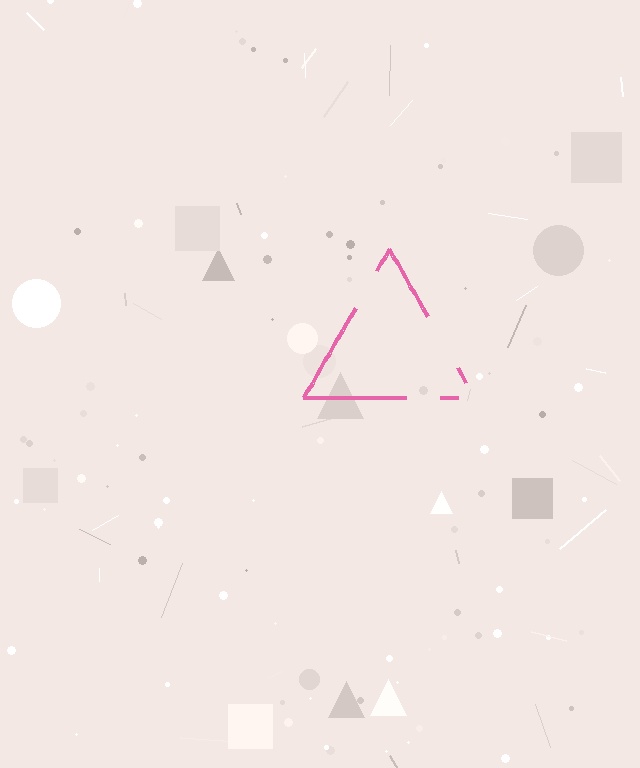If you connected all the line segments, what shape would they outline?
They would outline a triangle.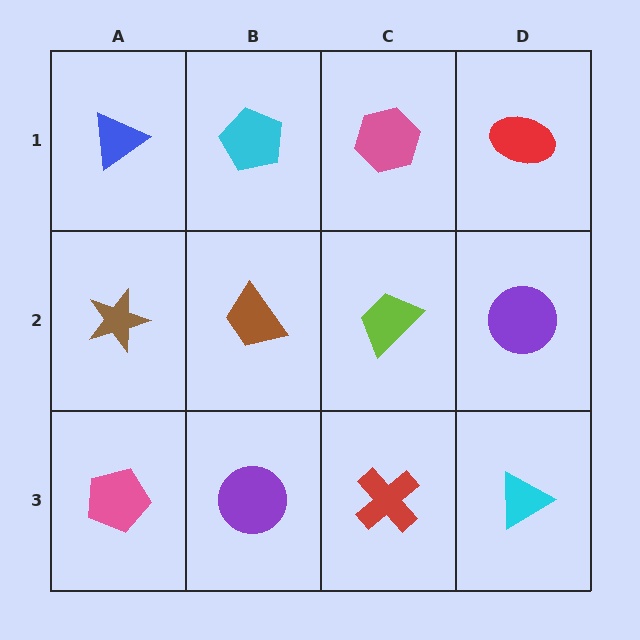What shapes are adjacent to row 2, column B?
A cyan pentagon (row 1, column B), a purple circle (row 3, column B), a brown star (row 2, column A), a lime trapezoid (row 2, column C).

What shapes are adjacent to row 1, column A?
A brown star (row 2, column A), a cyan pentagon (row 1, column B).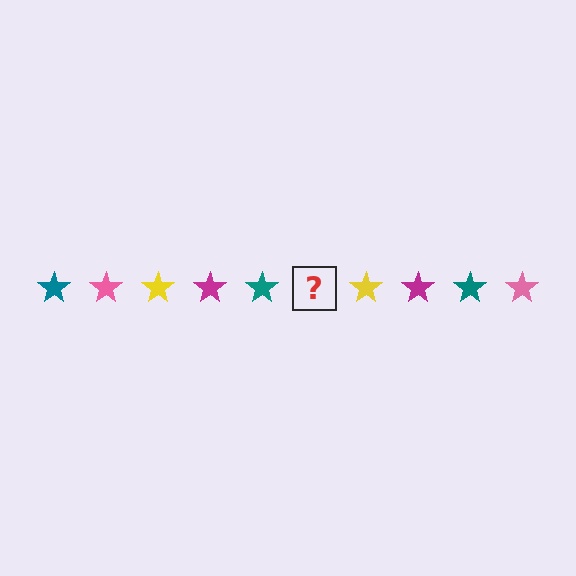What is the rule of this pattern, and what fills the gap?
The rule is that the pattern cycles through teal, pink, yellow, magenta stars. The gap should be filled with a pink star.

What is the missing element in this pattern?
The missing element is a pink star.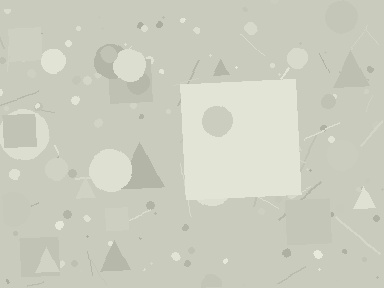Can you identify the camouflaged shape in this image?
The camouflaged shape is a square.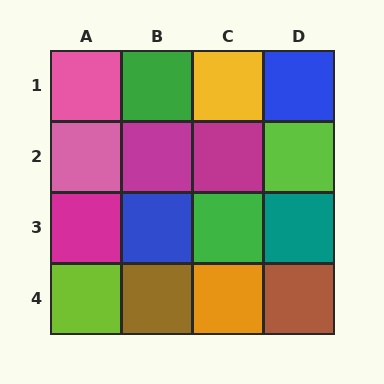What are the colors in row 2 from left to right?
Pink, magenta, magenta, lime.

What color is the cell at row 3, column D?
Teal.